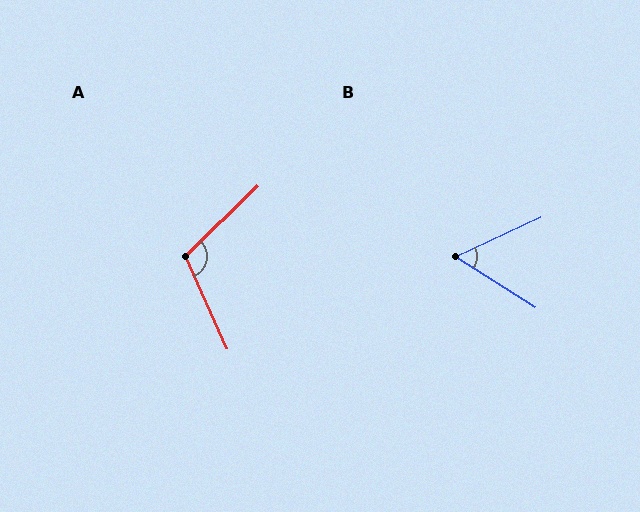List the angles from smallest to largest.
B (57°), A (110°).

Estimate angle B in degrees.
Approximately 57 degrees.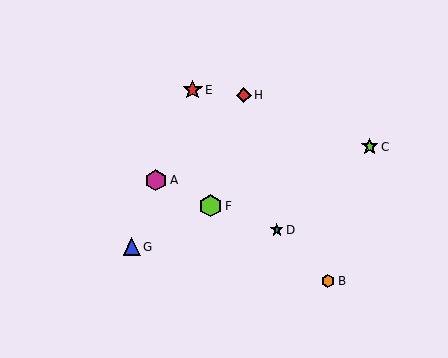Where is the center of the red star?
The center of the red star is at (193, 90).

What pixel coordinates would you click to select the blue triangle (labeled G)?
Click at (132, 247) to select the blue triangle G.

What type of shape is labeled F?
Shape F is a lime hexagon.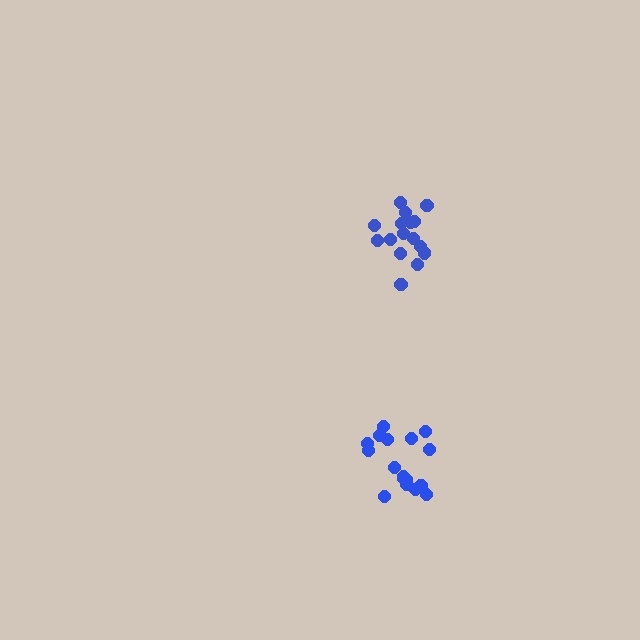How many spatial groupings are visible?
There are 2 spatial groupings.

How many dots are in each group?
Group 1: 18 dots, Group 2: 16 dots (34 total).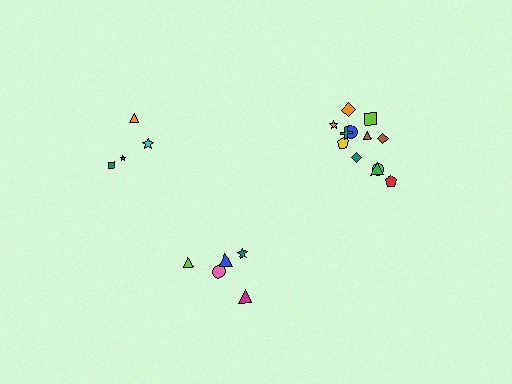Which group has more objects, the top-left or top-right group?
The top-right group.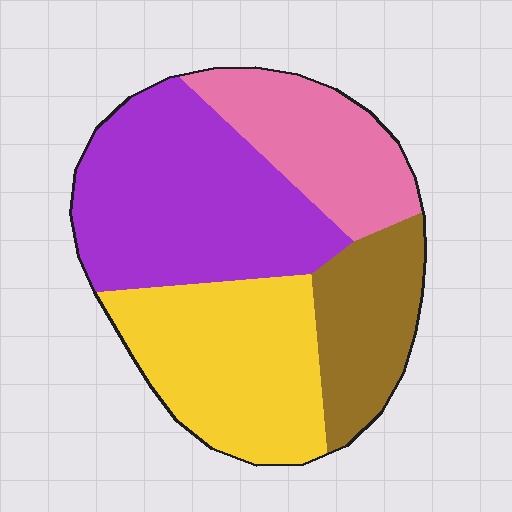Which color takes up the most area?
Purple, at roughly 35%.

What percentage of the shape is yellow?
Yellow covers 28% of the shape.